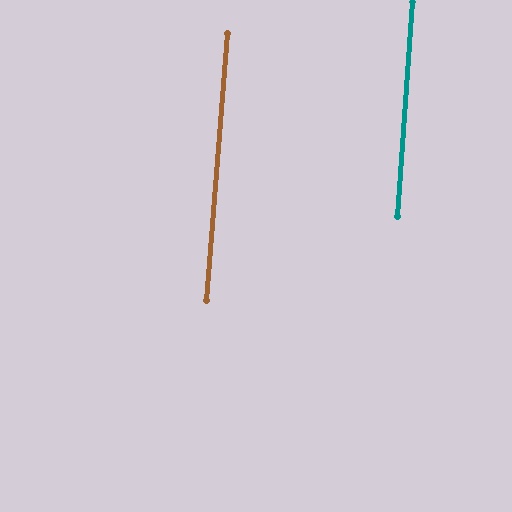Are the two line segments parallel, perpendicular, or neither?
Parallel — their directions differ by only 0.7°.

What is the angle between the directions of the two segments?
Approximately 1 degree.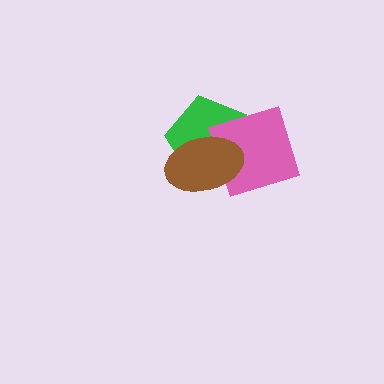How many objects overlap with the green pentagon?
2 objects overlap with the green pentagon.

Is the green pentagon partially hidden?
Yes, it is partially covered by another shape.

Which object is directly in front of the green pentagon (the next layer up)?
The pink square is directly in front of the green pentagon.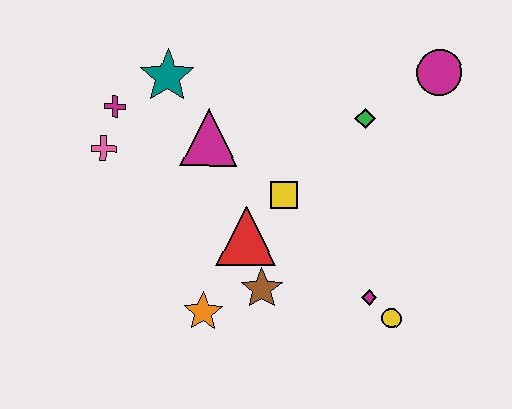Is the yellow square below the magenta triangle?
Yes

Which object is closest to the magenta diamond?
The yellow circle is closest to the magenta diamond.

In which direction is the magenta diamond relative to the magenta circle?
The magenta diamond is below the magenta circle.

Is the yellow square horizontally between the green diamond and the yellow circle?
No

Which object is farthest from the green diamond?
The pink cross is farthest from the green diamond.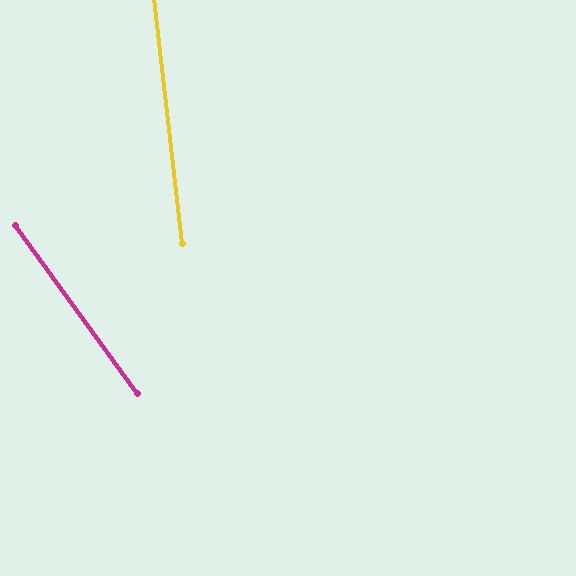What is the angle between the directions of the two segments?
Approximately 29 degrees.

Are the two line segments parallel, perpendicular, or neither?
Neither parallel nor perpendicular — they differ by about 29°.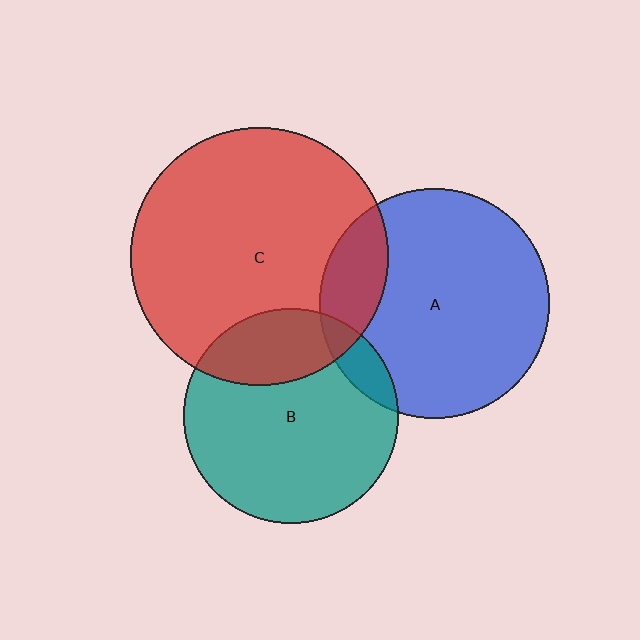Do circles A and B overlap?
Yes.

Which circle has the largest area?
Circle C (red).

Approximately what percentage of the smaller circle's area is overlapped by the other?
Approximately 10%.